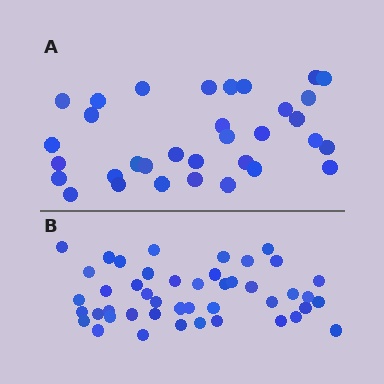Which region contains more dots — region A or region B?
Region B (the bottom region) has more dots.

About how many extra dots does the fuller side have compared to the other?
Region B has roughly 12 or so more dots than region A.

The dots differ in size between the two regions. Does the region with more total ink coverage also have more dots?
No. Region A has more total ink coverage because its dots are larger, but region B actually contains more individual dots. Total area can be misleading — the number of items is what matters here.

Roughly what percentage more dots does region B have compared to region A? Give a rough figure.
About 35% more.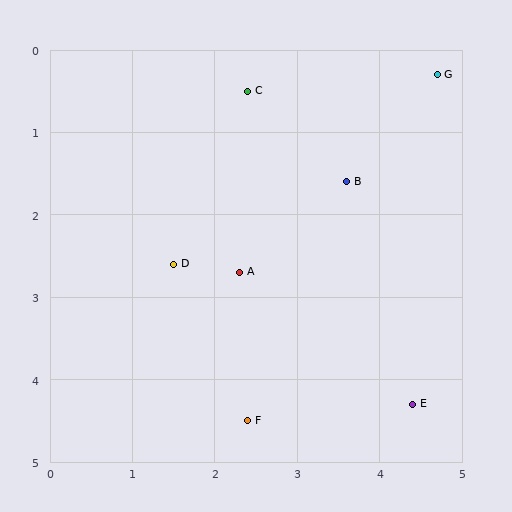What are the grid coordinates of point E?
Point E is at approximately (4.4, 4.3).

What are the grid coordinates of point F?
Point F is at approximately (2.4, 4.5).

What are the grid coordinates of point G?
Point G is at approximately (4.7, 0.3).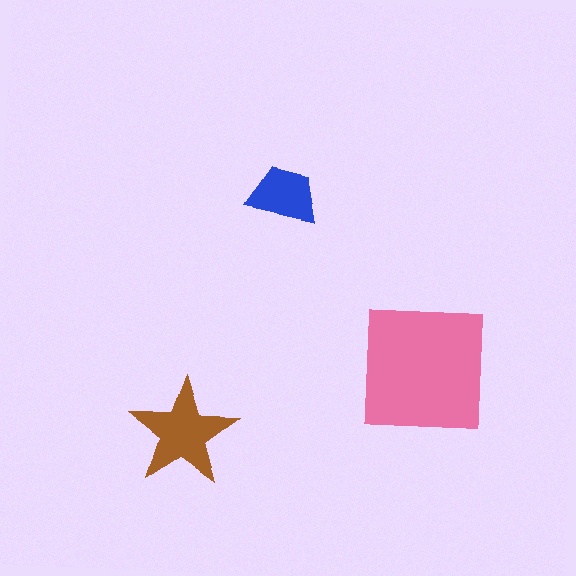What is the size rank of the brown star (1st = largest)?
2nd.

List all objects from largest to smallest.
The pink square, the brown star, the blue trapezoid.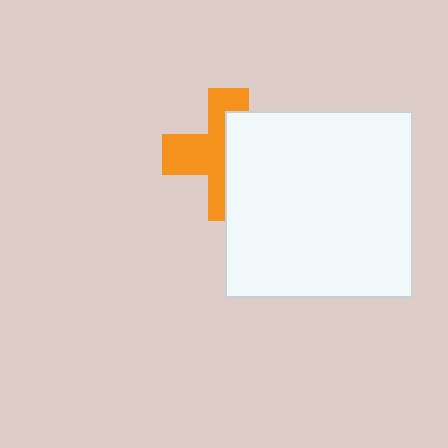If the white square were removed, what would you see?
You would see the complete orange cross.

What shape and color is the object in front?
The object in front is a white square.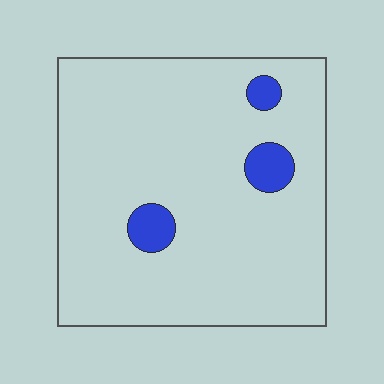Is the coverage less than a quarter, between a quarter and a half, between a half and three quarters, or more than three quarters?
Less than a quarter.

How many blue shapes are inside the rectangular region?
3.